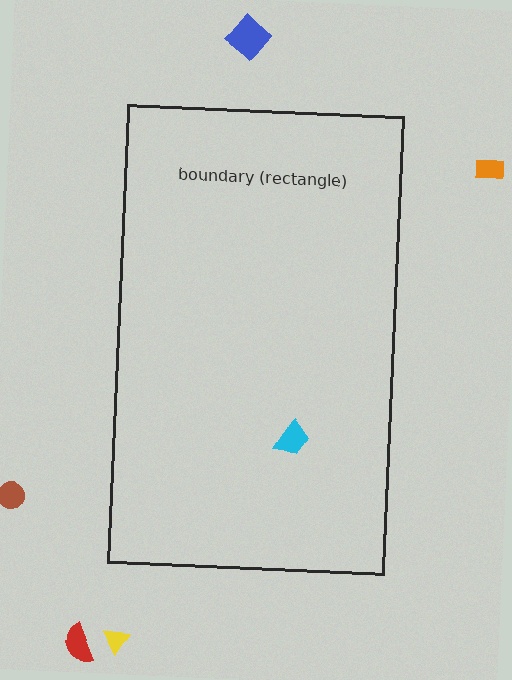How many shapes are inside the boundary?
1 inside, 5 outside.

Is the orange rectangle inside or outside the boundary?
Outside.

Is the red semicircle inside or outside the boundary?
Outside.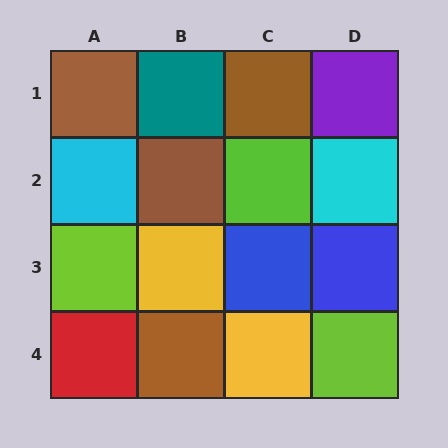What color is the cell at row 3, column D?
Blue.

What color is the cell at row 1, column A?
Brown.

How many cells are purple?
1 cell is purple.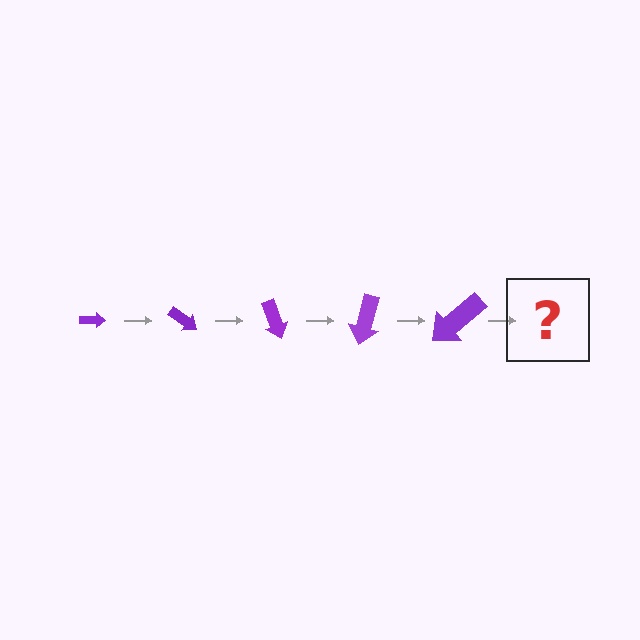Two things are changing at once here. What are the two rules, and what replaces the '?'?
The two rules are that the arrow grows larger each step and it rotates 35 degrees each step. The '?' should be an arrow, larger than the previous one and rotated 175 degrees from the start.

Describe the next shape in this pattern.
It should be an arrow, larger than the previous one and rotated 175 degrees from the start.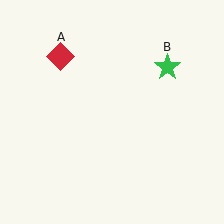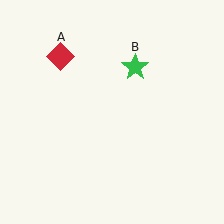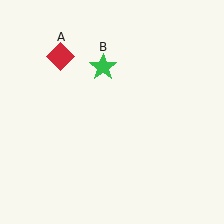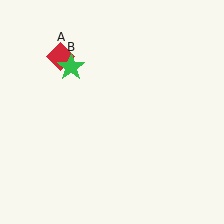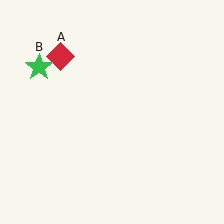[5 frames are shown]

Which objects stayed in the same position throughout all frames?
Red diamond (object A) remained stationary.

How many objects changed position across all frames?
1 object changed position: green star (object B).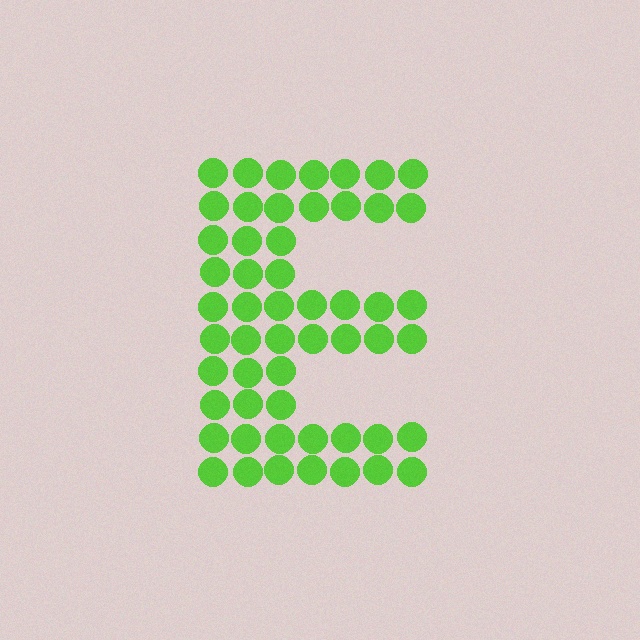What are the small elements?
The small elements are circles.